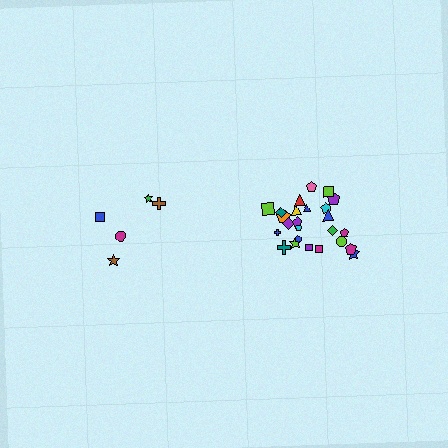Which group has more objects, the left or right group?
The right group.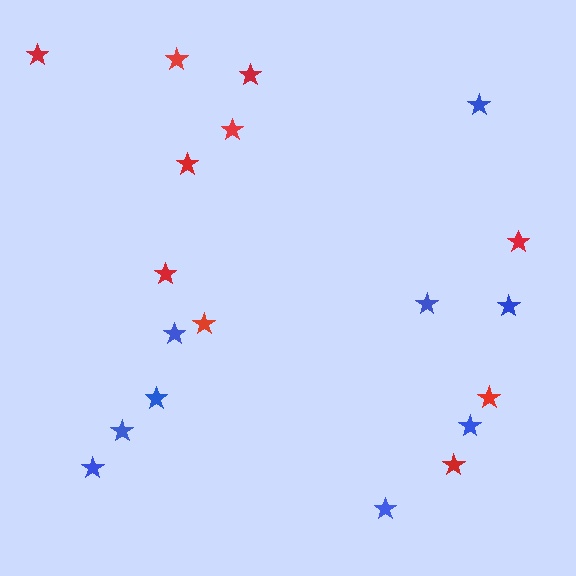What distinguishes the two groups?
There are 2 groups: one group of red stars (10) and one group of blue stars (9).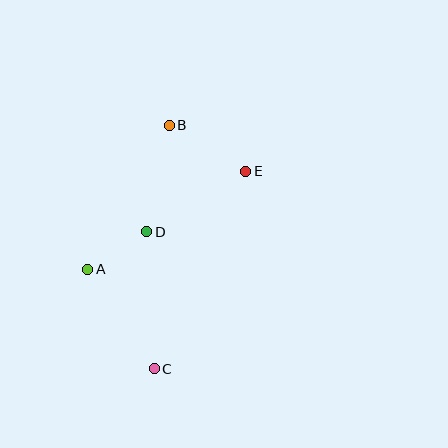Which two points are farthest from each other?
Points B and C are farthest from each other.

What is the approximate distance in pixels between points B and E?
The distance between B and E is approximately 90 pixels.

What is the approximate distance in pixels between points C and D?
The distance between C and D is approximately 137 pixels.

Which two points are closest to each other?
Points A and D are closest to each other.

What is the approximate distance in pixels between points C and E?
The distance between C and E is approximately 218 pixels.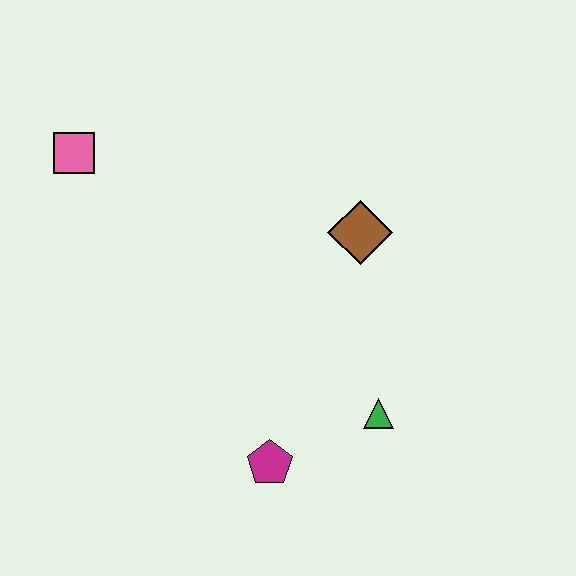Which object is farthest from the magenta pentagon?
The pink square is farthest from the magenta pentagon.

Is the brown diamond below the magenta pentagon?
No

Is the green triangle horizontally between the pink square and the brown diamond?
No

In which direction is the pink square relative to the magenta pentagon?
The pink square is above the magenta pentagon.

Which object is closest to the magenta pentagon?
The green triangle is closest to the magenta pentagon.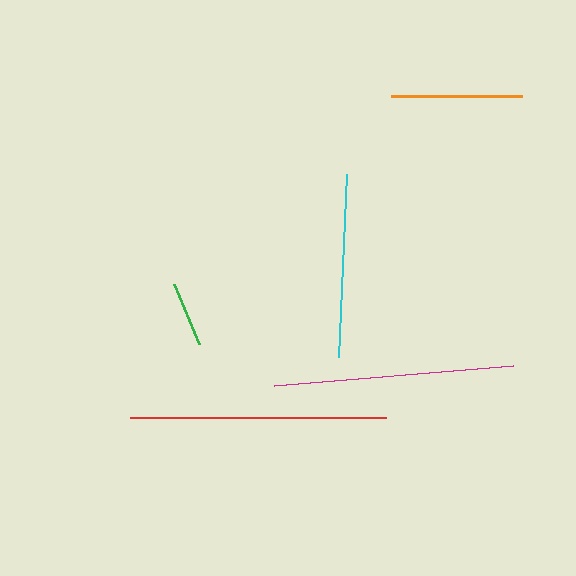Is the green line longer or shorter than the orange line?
The orange line is longer than the green line.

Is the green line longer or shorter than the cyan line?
The cyan line is longer than the green line.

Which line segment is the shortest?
The green line is the shortest at approximately 64 pixels.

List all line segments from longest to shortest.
From longest to shortest: red, magenta, cyan, orange, green.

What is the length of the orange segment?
The orange segment is approximately 131 pixels long.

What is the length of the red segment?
The red segment is approximately 255 pixels long.